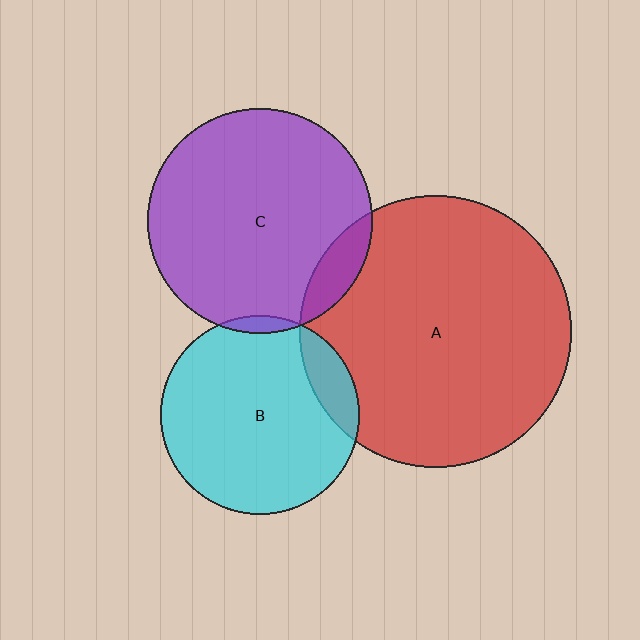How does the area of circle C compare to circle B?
Approximately 1.3 times.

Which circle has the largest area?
Circle A (red).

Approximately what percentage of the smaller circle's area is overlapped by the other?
Approximately 10%.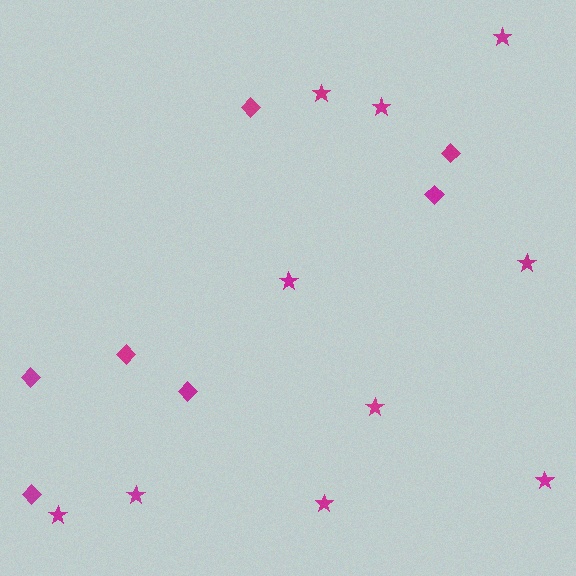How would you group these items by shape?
There are 2 groups: one group of stars (10) and one group of diamonds (7).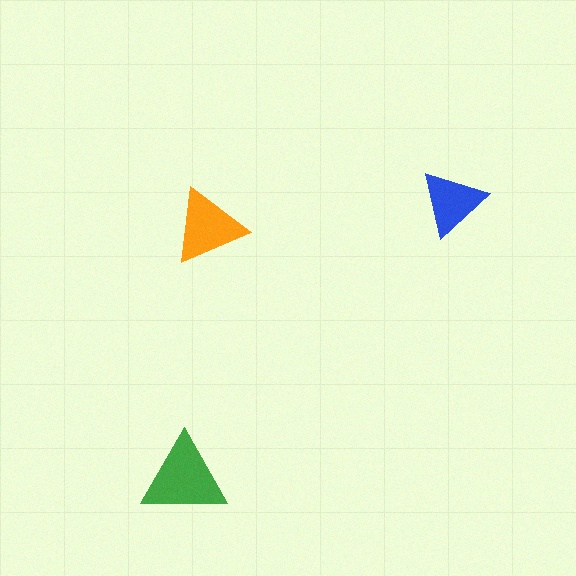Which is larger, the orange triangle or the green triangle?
The green one.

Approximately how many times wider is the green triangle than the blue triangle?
About 1.5 times wider.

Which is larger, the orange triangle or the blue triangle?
The orange one.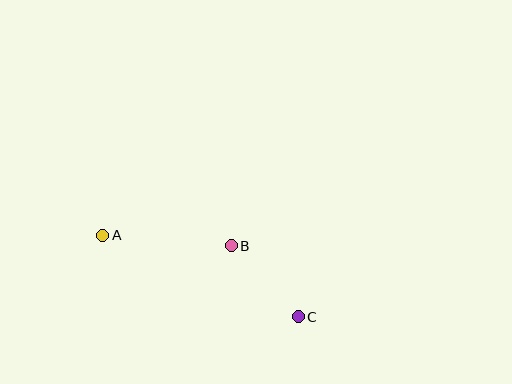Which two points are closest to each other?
Points B and C are closest to each other.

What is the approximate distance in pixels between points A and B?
The distance between A and B is approximately 129 pixels.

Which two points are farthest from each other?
Points A and C are farthest from each other.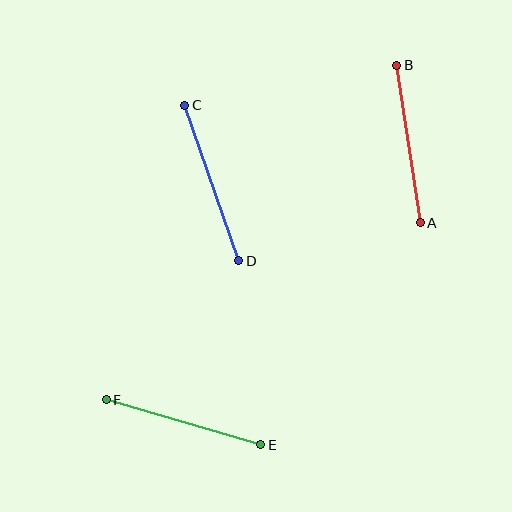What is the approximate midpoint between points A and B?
The midpoint is at approximately (409, 144) pixels.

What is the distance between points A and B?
The distance is approximately 159 pixels.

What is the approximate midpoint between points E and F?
The midpoint is at approximately (183, 422) pixels.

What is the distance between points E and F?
The distance is approximately 161 pixels.